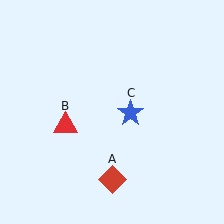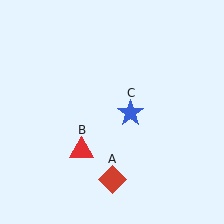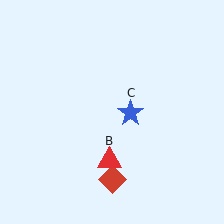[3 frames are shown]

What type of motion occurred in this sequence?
The red triangle (object B) rotated counterclockwise around the center of the scene.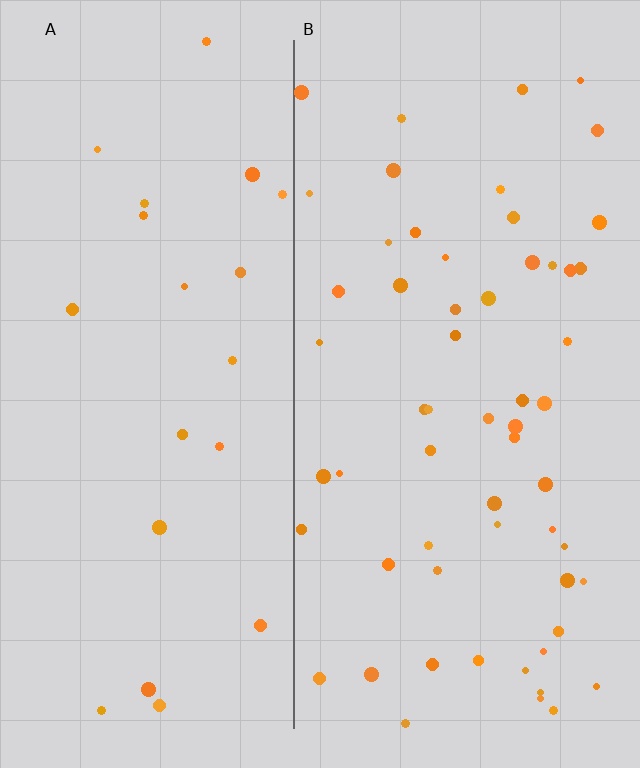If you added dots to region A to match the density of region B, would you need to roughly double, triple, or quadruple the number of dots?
Approximately triple.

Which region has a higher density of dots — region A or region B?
B (the right).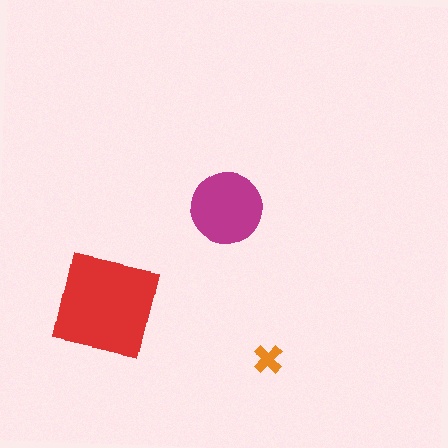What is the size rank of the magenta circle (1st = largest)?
2nd.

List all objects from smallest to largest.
The orange cross, the magenta circle, the red square.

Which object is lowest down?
The orange cross is bottommost.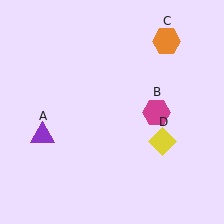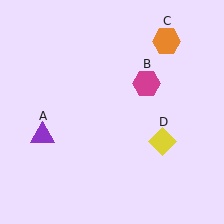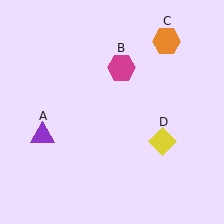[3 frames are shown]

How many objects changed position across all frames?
1 object changed position: magenta hexagon (object B).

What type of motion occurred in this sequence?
The magenta hexagon (object B) rotated counterclockwise around the center of the scene.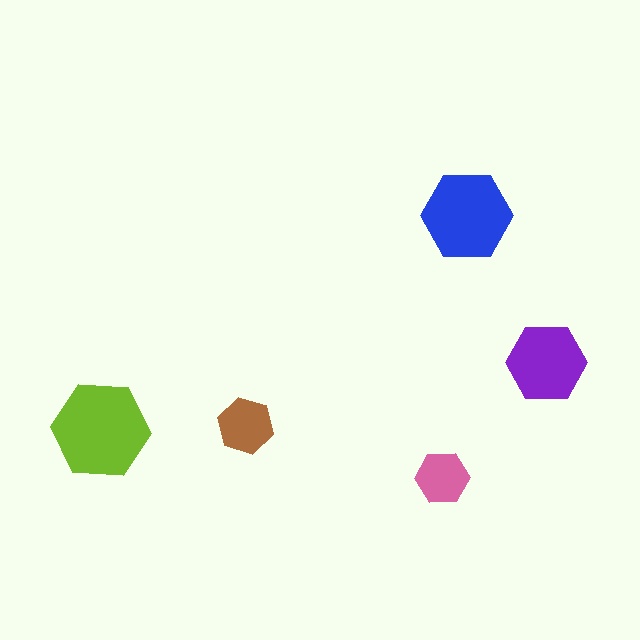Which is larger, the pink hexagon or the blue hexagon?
The blue one.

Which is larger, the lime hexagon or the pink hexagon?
The lime one.